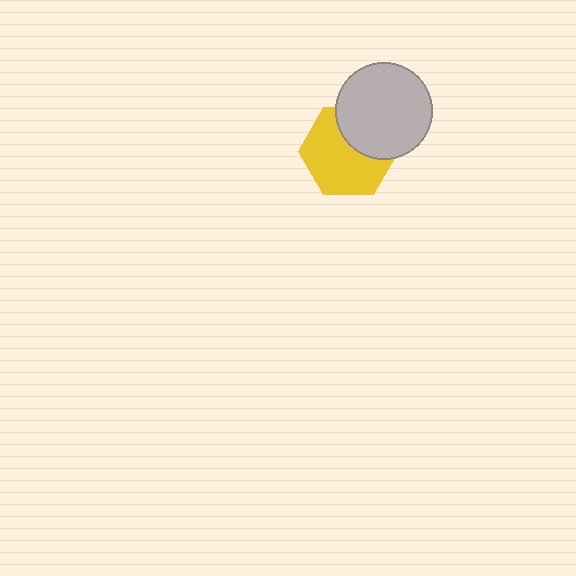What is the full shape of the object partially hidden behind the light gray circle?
The partially hidden object is a yellow hexagon.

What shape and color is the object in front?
The object in front is a light gray circle.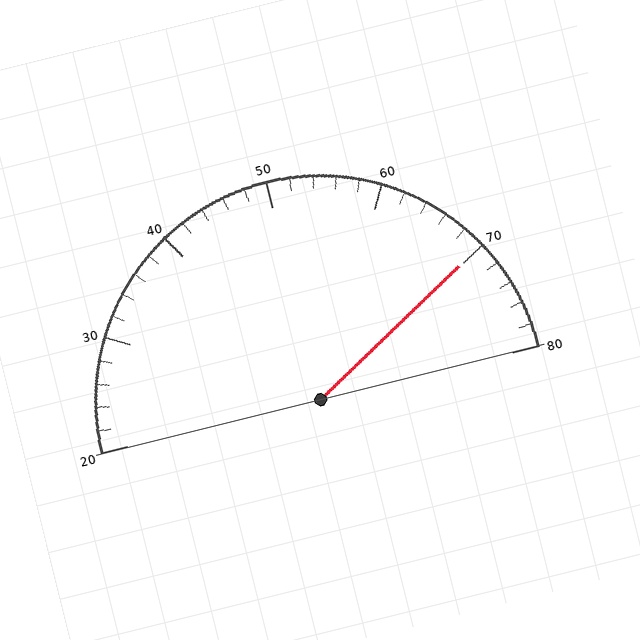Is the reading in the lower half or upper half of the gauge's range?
The reading is in the upper half of the range (20 to 80).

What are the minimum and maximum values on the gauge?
The gauge ranges from 20 to 80.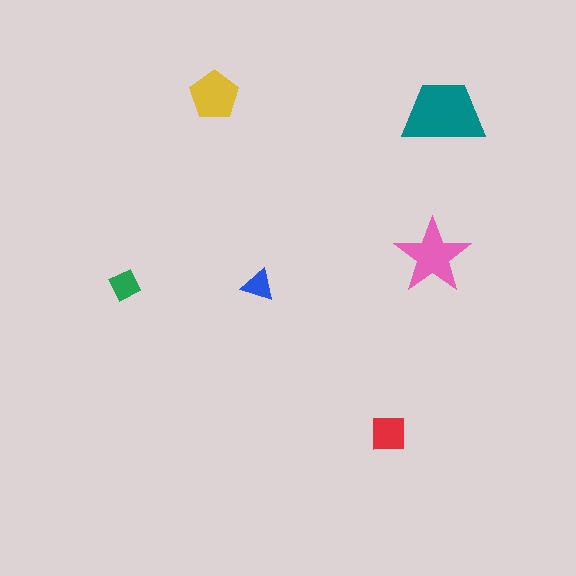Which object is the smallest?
The blue triangle.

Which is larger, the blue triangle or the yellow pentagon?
The yellow pentagon.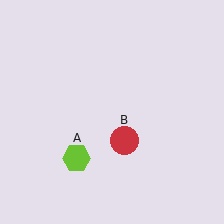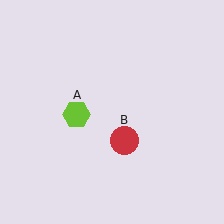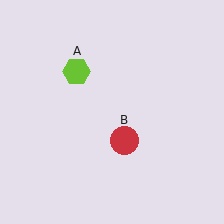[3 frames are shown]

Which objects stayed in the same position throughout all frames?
Red circle (object B) remained stationary.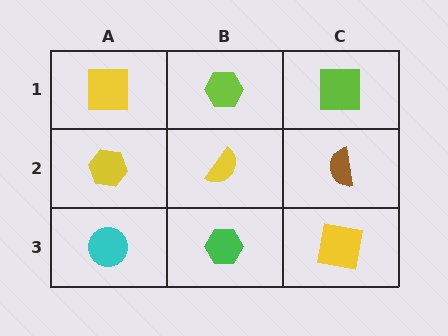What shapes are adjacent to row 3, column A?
A yellow hexagon (row 2, column A), a green hexagon (row 3, column B).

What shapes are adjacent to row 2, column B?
A lime hexagon (row 1, column B), a green hexagon (row 3, column B), a yellow hexagon (row 2, column A), a brown semicircle (row 2, column C).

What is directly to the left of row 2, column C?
A yellow semicircle.